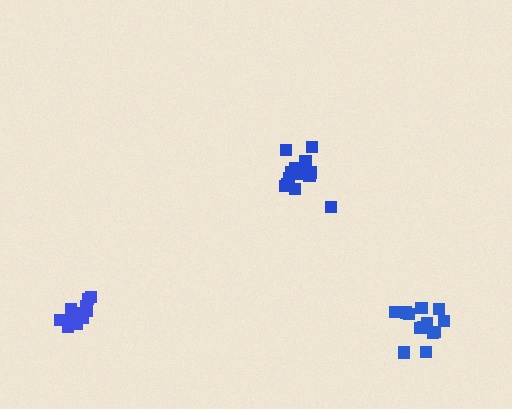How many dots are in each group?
Group 1: 14 dots, Group 2: 14 dots, Group 3: 12 dots (40 total).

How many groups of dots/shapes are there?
There are 3 groups.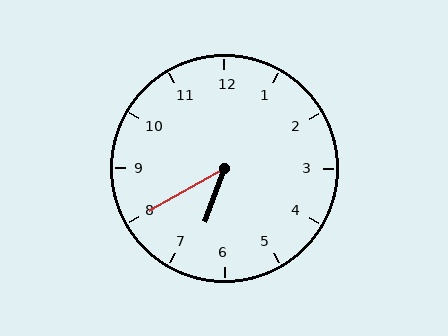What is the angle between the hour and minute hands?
Approximately 40 degrees.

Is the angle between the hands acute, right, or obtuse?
It is acute.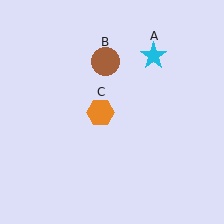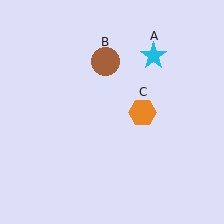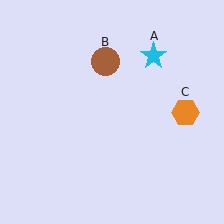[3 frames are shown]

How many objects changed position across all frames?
1 object changed position: orange hexagon (object C).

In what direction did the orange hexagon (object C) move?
The orange hexagon (object C) moved right.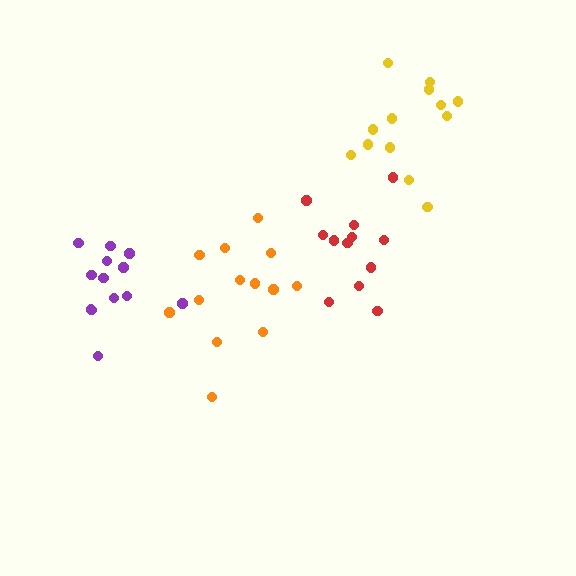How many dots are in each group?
Group 1: 13 dots, Group 2: 13 dots, Group 3: 13 dots, Group 4: 12 dots (51 total).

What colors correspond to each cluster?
The clusters are colored: purple, orange, yellow, red.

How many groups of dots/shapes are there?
There are 4 groups.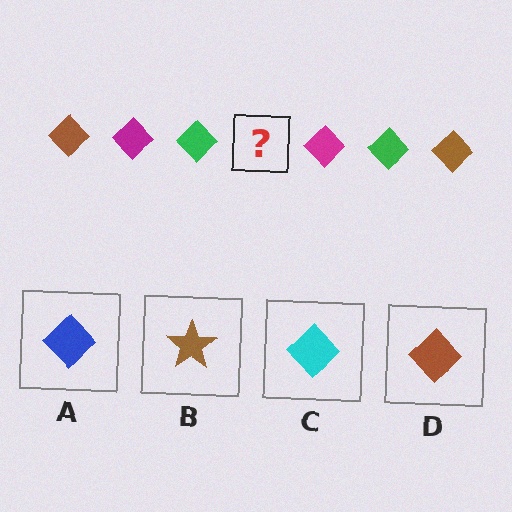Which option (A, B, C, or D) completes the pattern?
D.